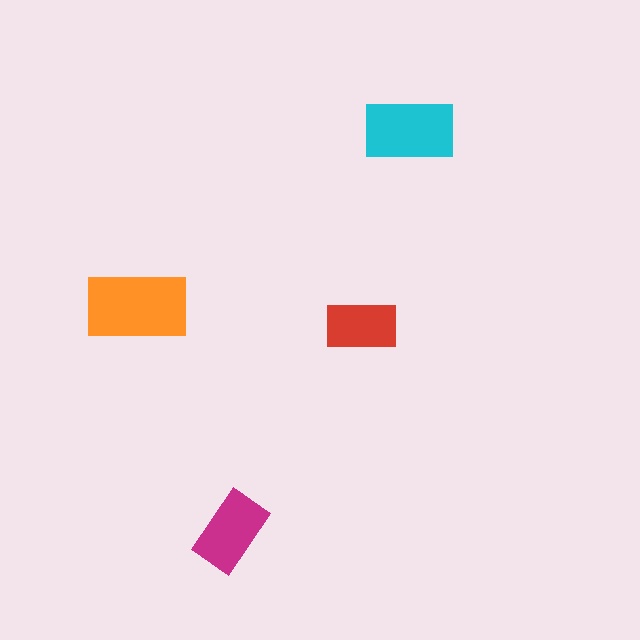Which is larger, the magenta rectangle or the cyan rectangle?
The cyan one.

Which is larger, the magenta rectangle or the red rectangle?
The magenta one.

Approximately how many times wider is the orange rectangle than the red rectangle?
About 1.5 times wider.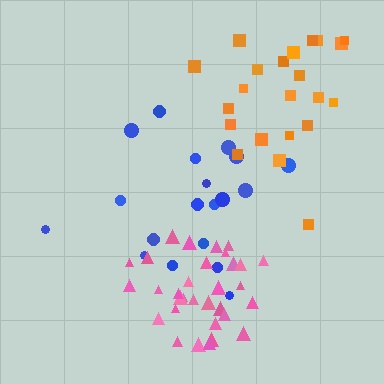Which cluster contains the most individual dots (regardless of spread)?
Pink (32).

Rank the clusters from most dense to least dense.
pink, orange, blue.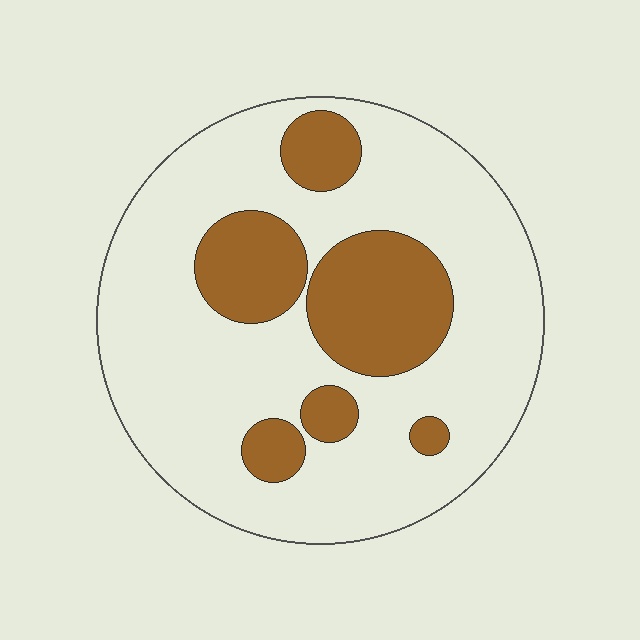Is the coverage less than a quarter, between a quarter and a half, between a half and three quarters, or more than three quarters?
Between a quarter and a half.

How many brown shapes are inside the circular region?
6.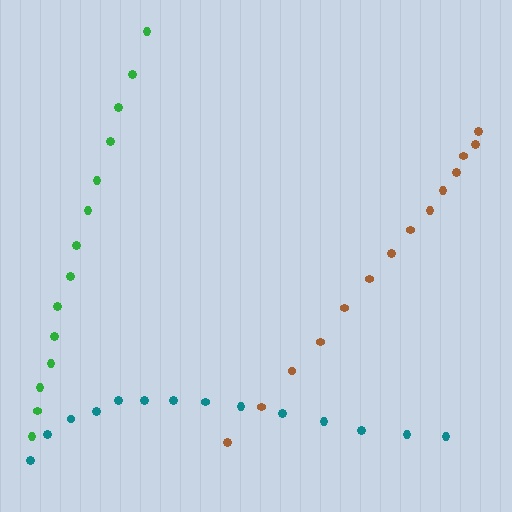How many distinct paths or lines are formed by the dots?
There are 3 distinct paths.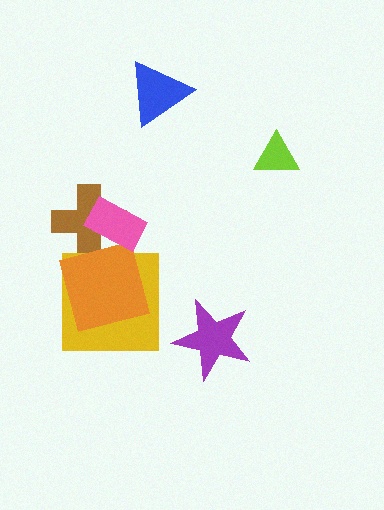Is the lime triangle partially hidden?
No, no other shape covers it.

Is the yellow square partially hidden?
Yes, it is partially covered by another shape.